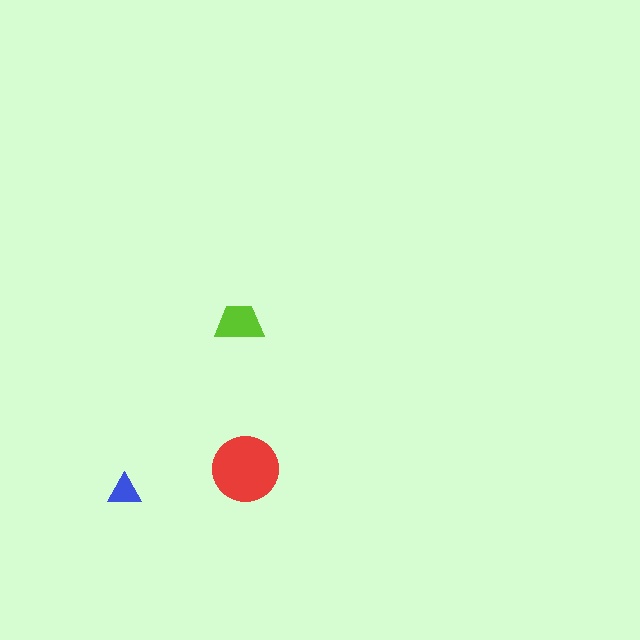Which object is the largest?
The red circle.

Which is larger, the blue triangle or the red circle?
The red circle.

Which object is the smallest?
The blue triangle.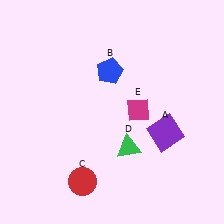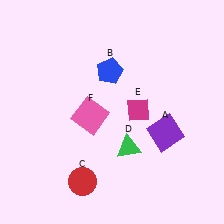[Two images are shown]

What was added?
A pink square (F) was added in Image 2.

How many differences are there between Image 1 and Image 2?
There is 1 difference between the two images.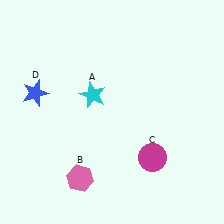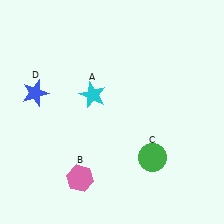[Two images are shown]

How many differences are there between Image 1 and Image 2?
There is 1 difference between the two images.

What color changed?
The circle (C) changed from magenta in Image 1 to green in Image 2.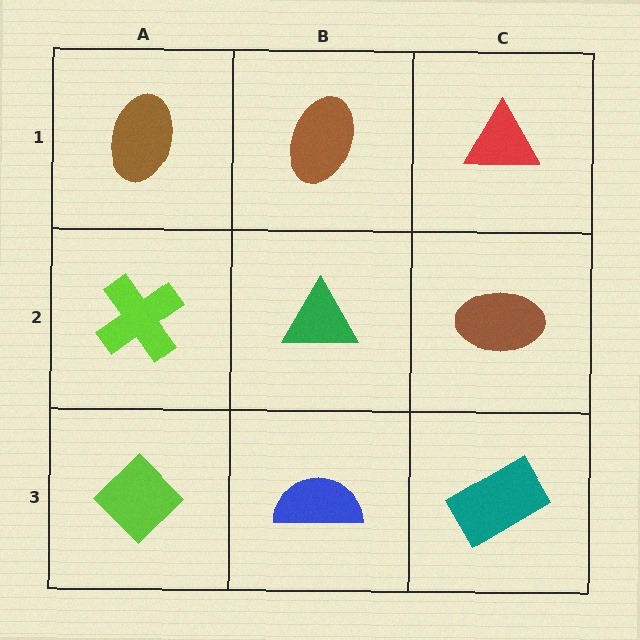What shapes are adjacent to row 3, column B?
A green triangle (row 2, column B), a lime diamond (row 3, column A), a teal rectangle (row 3, column C).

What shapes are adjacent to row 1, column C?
A brown ellipse (row 2, column C), a brown ellipse (row 1, column B).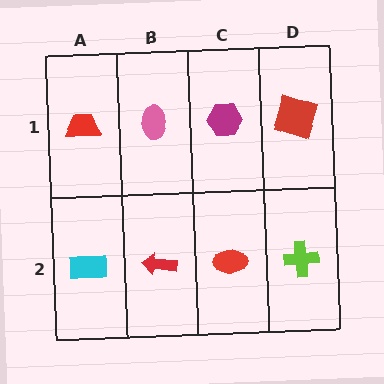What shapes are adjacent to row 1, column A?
A cyan rectangle (row 2, column A), a pink ellipse (row 1, column B).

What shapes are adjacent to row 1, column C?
A red ellipse (row 2, column C), a pink ellipse (row 1, column B), a red square (row 1, column D).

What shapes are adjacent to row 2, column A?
A red trapezoid (row 1, column A), a red arrow (row 2, column B).